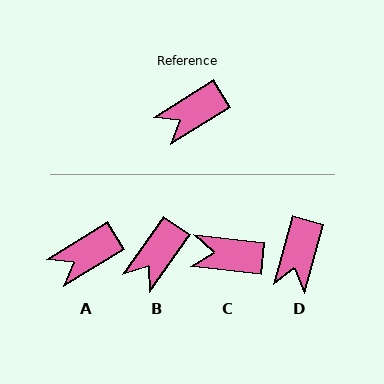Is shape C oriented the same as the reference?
No, it is off by about 38 degrees.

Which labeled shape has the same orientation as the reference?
A.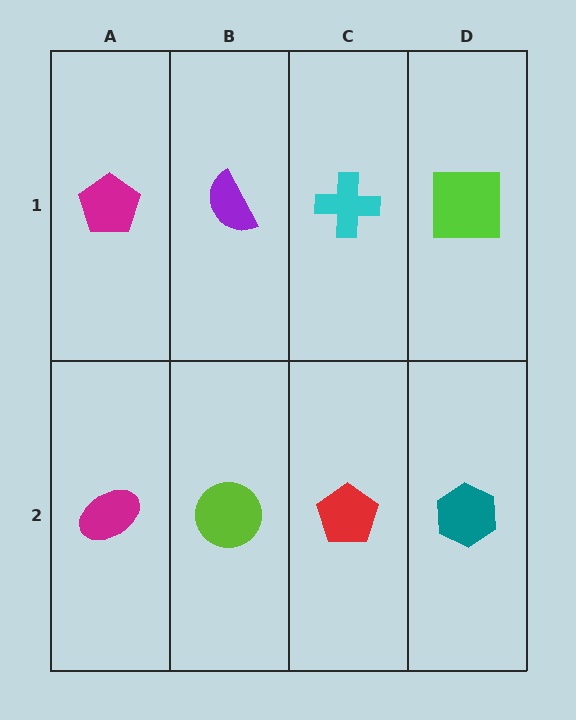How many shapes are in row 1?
4 shapes.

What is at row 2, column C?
A red pentagon.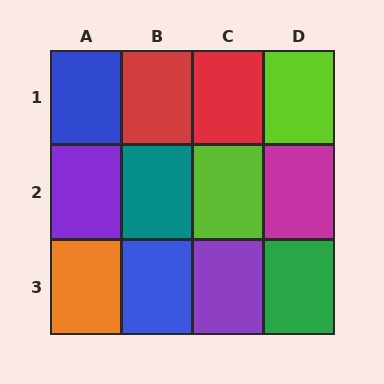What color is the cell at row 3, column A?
Orange.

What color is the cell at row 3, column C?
Purple.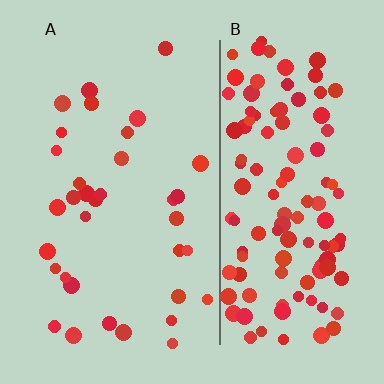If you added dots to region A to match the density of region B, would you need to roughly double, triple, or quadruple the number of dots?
Approximately triple.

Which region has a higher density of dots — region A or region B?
B (the right).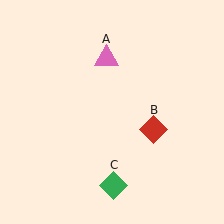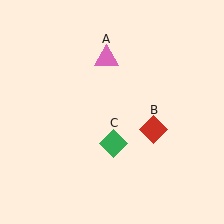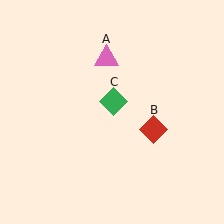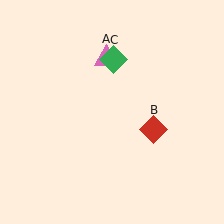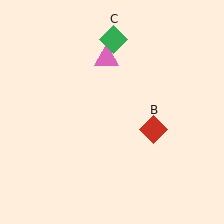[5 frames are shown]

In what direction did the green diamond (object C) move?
The green diamond (object C) moved up.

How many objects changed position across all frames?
1 object changed position: green diamond (object C).